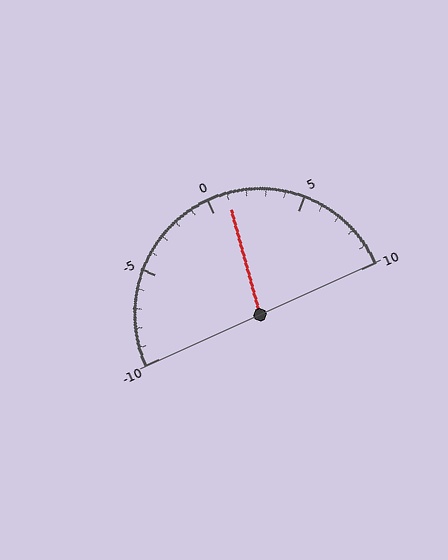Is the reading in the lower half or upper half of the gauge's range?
The reading is in the upper half of the range (-10 to 10).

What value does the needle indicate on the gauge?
The needle indicates approximately 1.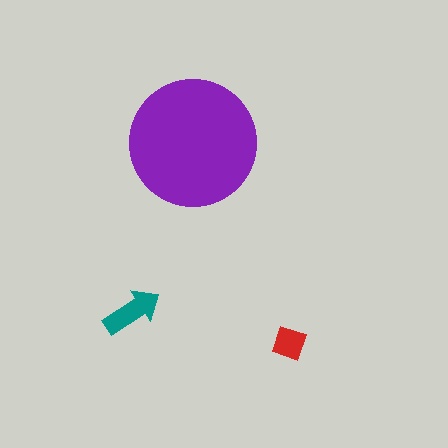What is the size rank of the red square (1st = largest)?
3rd.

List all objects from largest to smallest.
The purple circle, the teal arrow, the red square.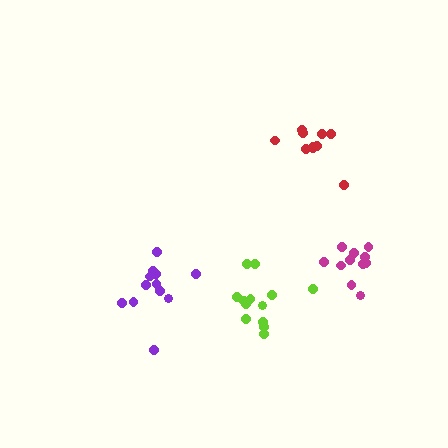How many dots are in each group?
Group 1: 13 dots, Group 2: 11 dots, Group 3: 12 dots, Group 4: 10 dots (46 total).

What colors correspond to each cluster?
The clusters are colored: lime, magenta, purple, red.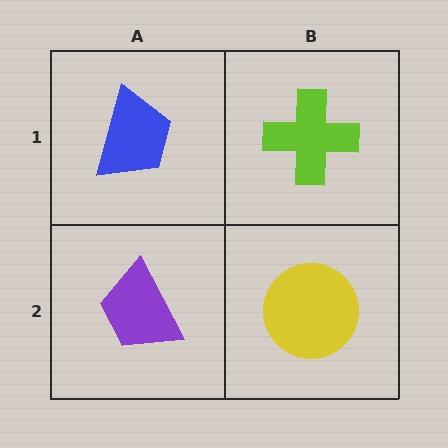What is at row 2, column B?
A yellow circle.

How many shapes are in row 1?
2 shapes.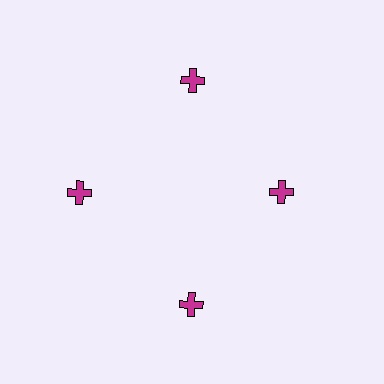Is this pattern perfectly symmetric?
No. The 4 magenta crosses are arranged in a ring, but one element near the 3 o'clock position is pulled inward toward the center, breaking the 4-fold rotational symmetry.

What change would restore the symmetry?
The symmetry would be restored by moving it outward, back onto the ring so that all 4 crosses sit at equal angles and equal distance from the center.